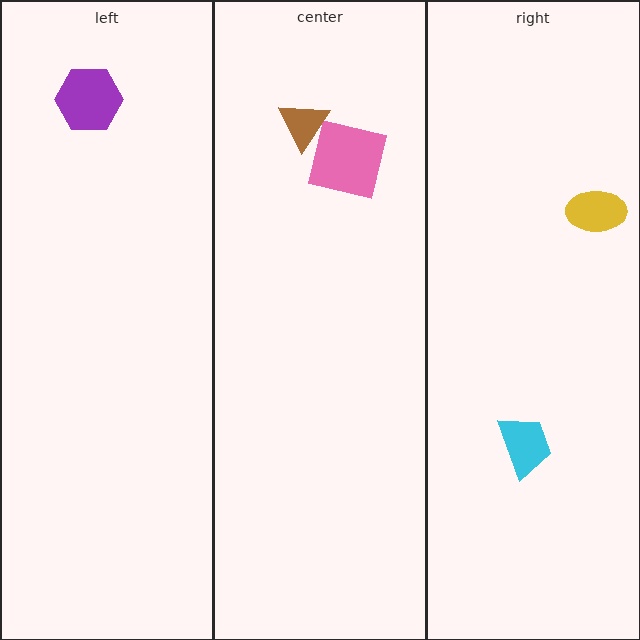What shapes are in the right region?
The yellow ellipse, the cyan trapezoid.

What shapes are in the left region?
The purple hexagon.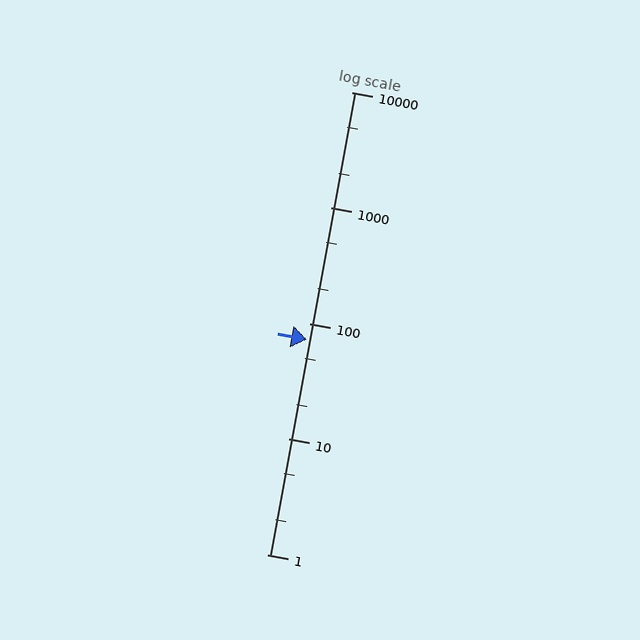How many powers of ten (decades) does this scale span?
The scale spans 4 decades, from 1 to 10000.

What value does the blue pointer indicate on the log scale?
The pointer indicates approximately 73.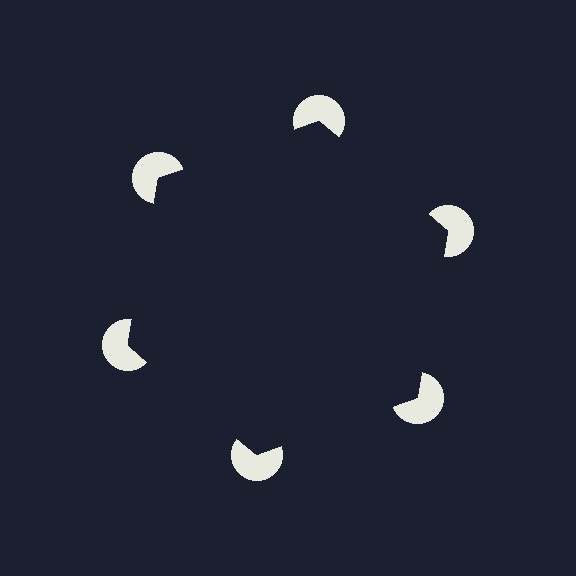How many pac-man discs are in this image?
There are 6 — one at each vertex of the illusory hexagon.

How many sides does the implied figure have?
6 sides.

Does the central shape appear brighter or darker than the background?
It typically appears slightly darker than the background, even though no actual brightness change is drawn.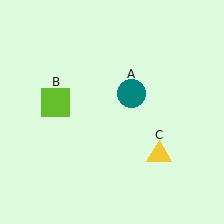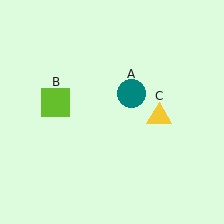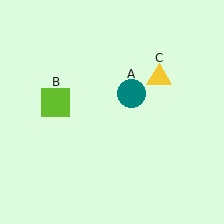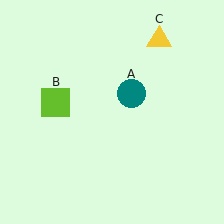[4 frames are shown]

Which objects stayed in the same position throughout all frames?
Teal circle (object A) and lime square (object B) remained stationary.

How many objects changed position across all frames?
1 object changed position: yellow triangle (object C).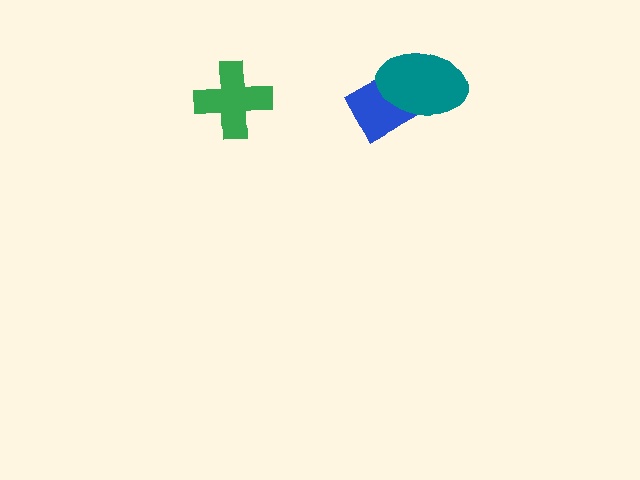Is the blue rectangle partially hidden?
Yes, it is partially covered by another shape.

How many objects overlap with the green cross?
0 objects overlap with the green cross.